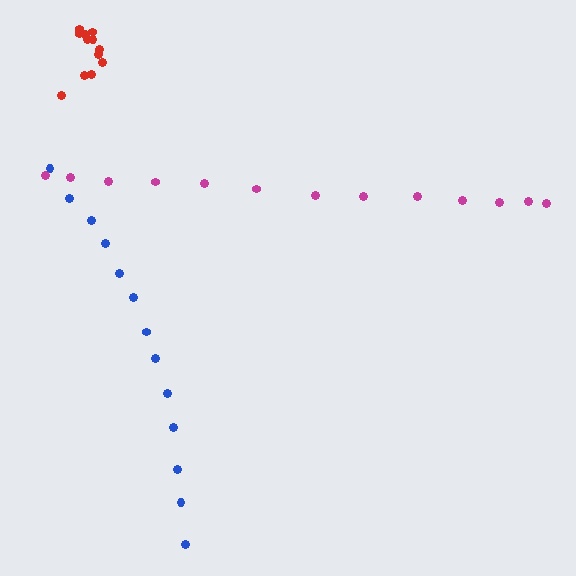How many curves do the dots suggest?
There are 3 distinct paths.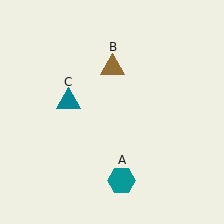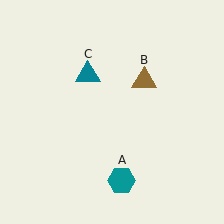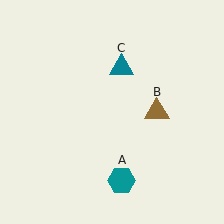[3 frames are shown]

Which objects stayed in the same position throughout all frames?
Teal hexagon (object A) remained stationary.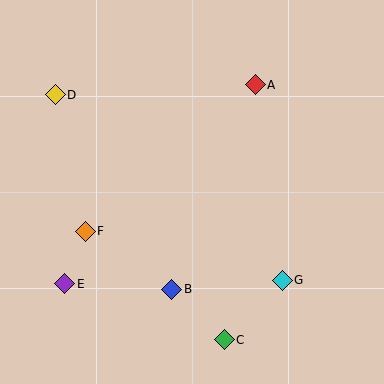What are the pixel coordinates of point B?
Point B is at (172, 289).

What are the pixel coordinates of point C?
Point C is at (224, 340).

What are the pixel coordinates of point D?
Point D is at (55, 95).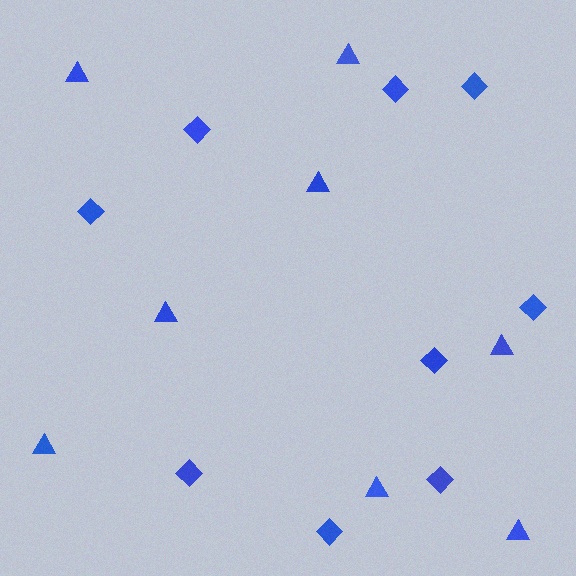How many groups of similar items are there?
There are 2 groups: one group of diamonds (9) and one group of triangles (8).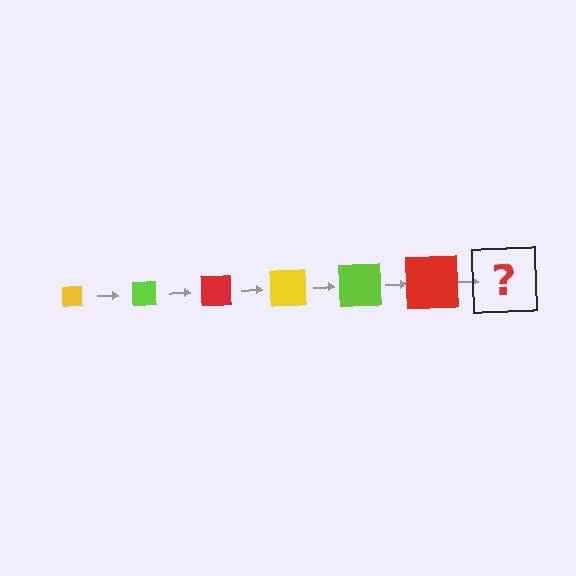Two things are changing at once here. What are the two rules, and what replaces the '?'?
The two rules are that the square grows larger each step and the color cycles through yellow, lime, and red. The '?' should be a yellow square, larger than the previous one.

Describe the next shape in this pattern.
It should be a yellow square, larger than the previous one.